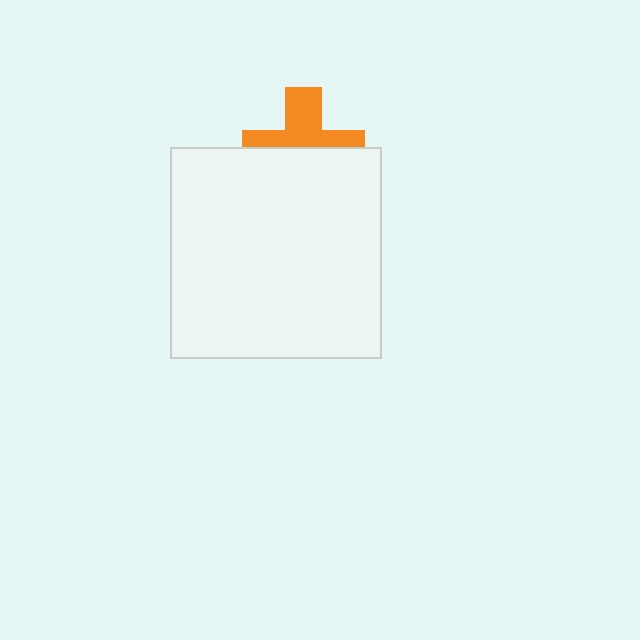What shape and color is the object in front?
The object in front is a white square.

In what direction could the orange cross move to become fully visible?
The orange cross could move up. That would shift it out from behind the white square entirely.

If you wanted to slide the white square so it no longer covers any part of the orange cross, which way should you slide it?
Slide it down — that is the most direct way to separate the two shapes.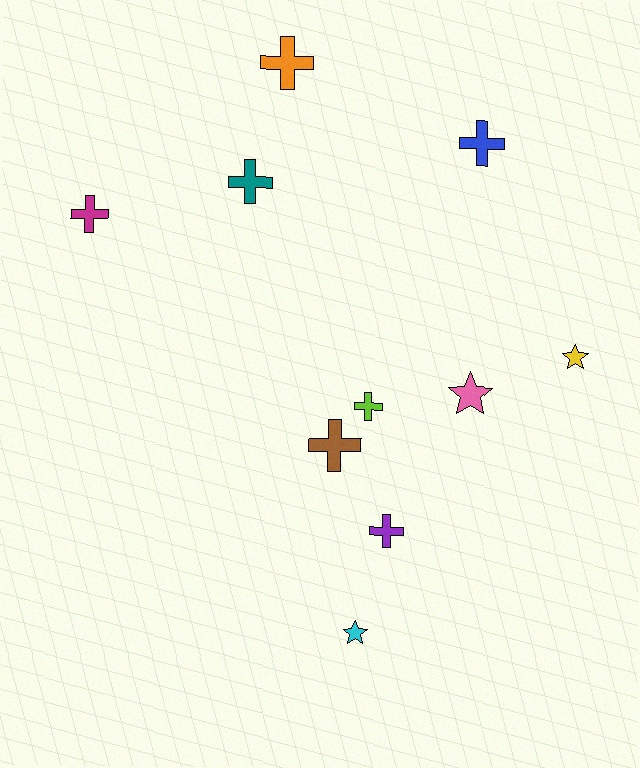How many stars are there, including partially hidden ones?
There are 3 stars.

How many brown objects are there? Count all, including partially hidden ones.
There is 1 brown object.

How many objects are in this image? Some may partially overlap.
There are 10 objects.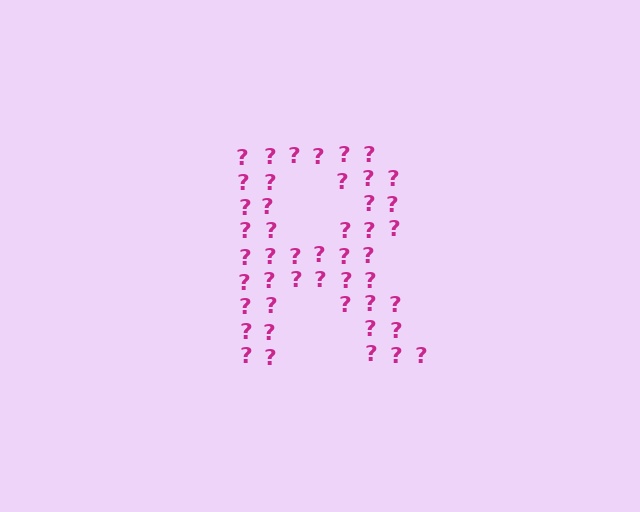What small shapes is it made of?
It is made of small question marks.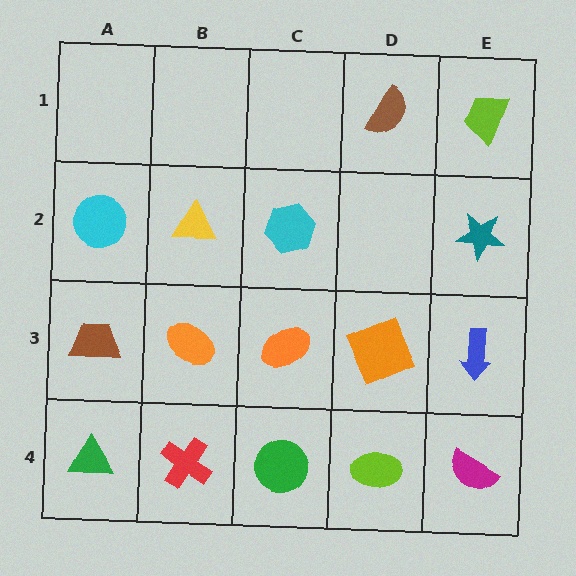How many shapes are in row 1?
2 shapes.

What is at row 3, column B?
An orange ellipse.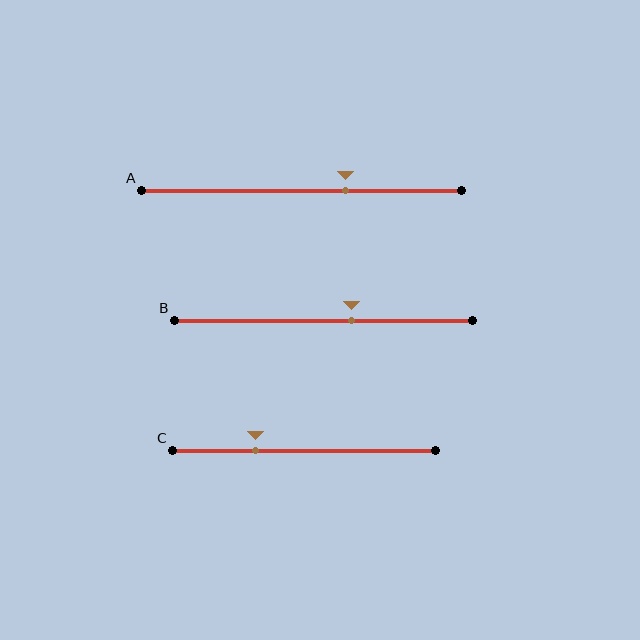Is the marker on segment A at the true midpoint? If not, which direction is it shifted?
No, the marker on segment A is shifted to the right by about 14% of the segment length.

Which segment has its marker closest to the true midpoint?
Segment B has its marker closest to the true midpoint.